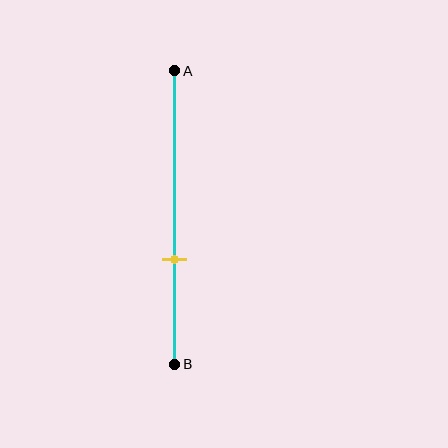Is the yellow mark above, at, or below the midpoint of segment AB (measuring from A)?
The yellow mark is below the midpoint of segment AB.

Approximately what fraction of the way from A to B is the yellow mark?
The yellow mark is approximately 65% of the way from A to B.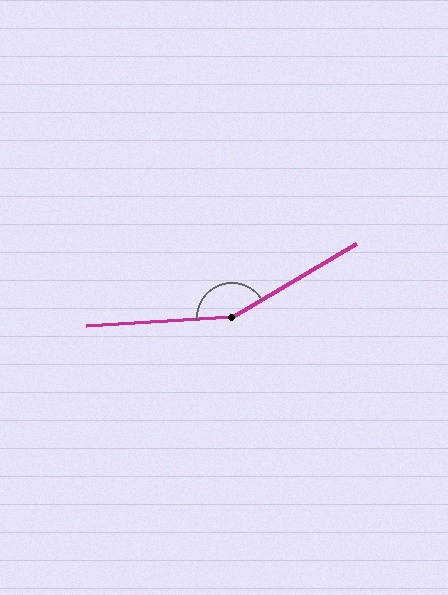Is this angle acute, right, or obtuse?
It is obtuse.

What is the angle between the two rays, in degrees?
Approximately 153 degrees.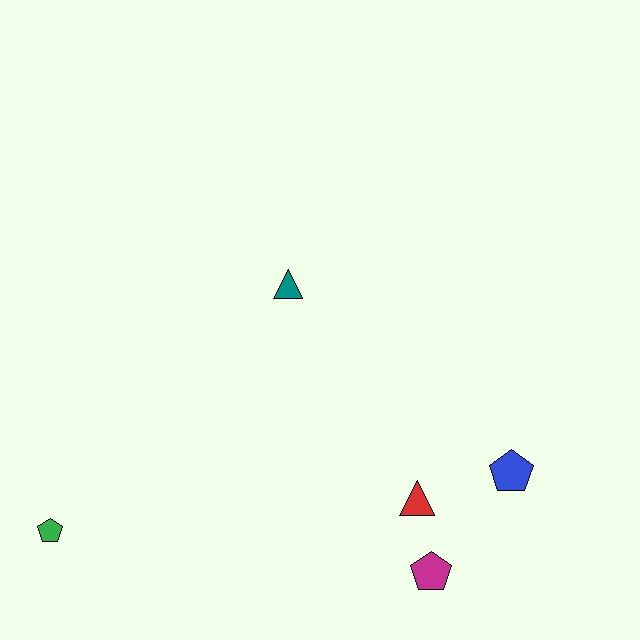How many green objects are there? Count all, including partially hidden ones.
There is 1 green object.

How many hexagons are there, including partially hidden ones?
There are no hexagons.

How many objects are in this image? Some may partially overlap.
There are 5 objects.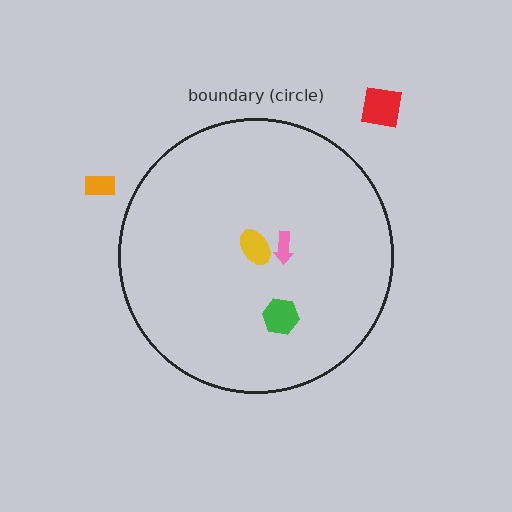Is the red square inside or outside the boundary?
Outside.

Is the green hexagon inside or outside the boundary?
Inside.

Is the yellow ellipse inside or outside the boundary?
Inside.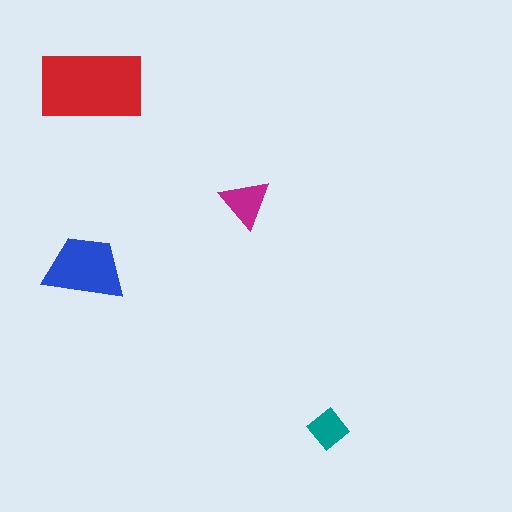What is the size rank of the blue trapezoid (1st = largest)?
2nd.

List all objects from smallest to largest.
The teal diamond, the magenta triangle, the blue trapezoid, the red rectangle.